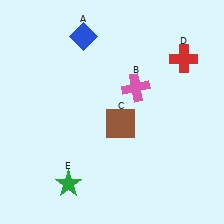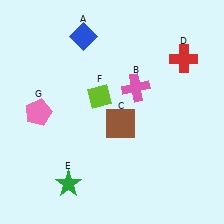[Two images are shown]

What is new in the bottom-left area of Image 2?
A pink pentagon (G) was added in the bottom-left area of Image 2.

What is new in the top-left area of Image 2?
A lime diamond (F) was added in the top-left area of Image 2.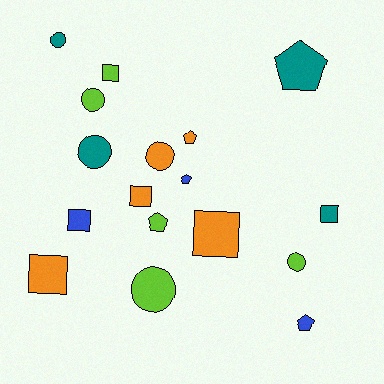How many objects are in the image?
There are 17 objects.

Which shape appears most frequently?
Circle, with 6 objects.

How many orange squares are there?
There are 3 orange squares.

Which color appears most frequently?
Orange, with 5 objects.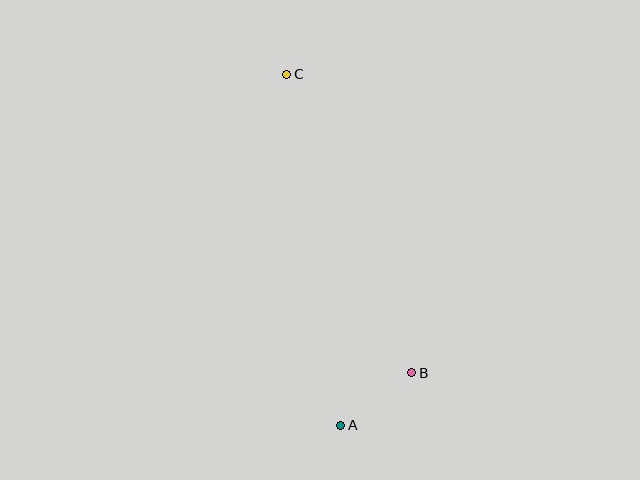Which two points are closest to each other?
Points A and B are closest to each other.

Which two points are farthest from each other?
Points A and C are farthest from each other.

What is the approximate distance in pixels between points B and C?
The distance between B and C is approximately 324 pixels.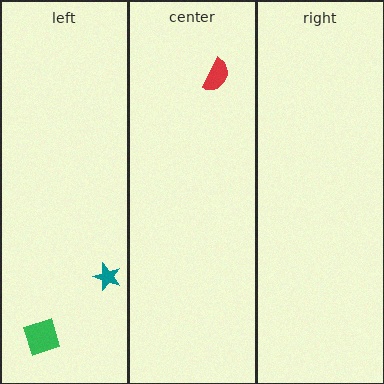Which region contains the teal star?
The left region.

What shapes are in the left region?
The green diamond, the teal star.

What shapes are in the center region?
The red semicircle.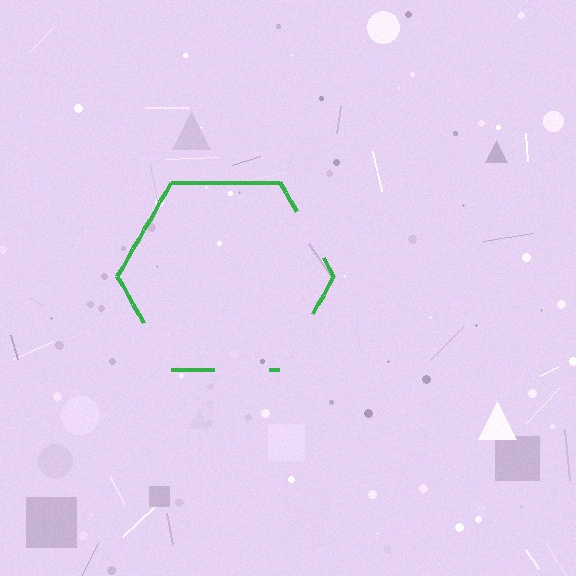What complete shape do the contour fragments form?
The contour fragments form a hexagon.